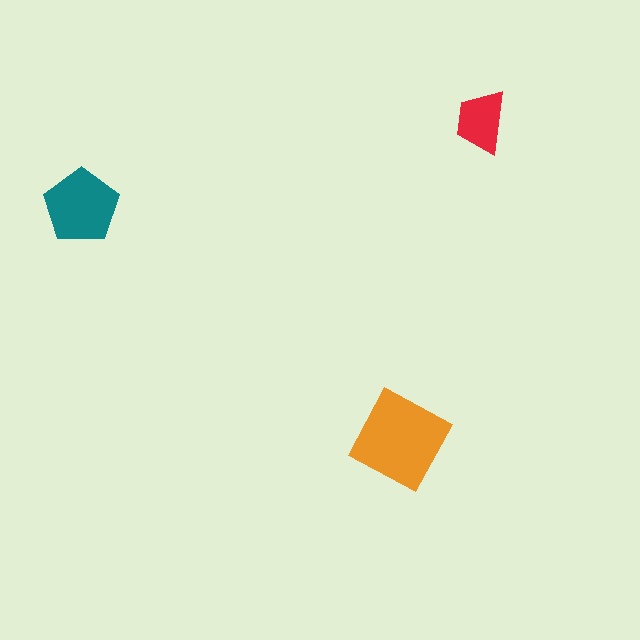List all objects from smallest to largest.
The red trapezoid, the teal pentagon, the orange square.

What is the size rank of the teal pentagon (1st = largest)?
2nd.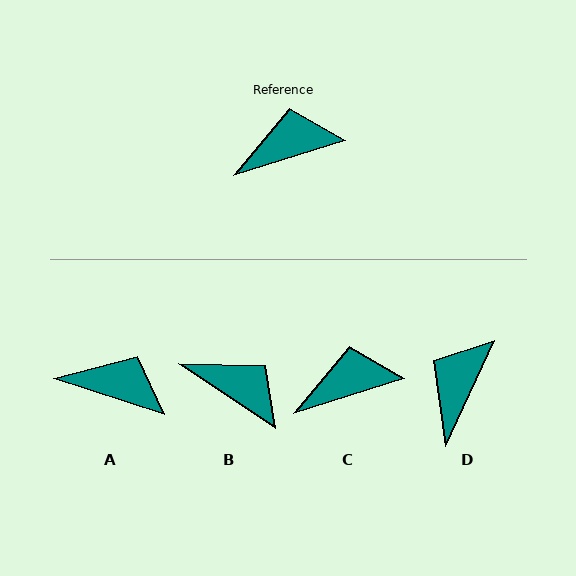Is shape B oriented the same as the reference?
No, it is off by about 51 degrees.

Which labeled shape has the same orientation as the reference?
C.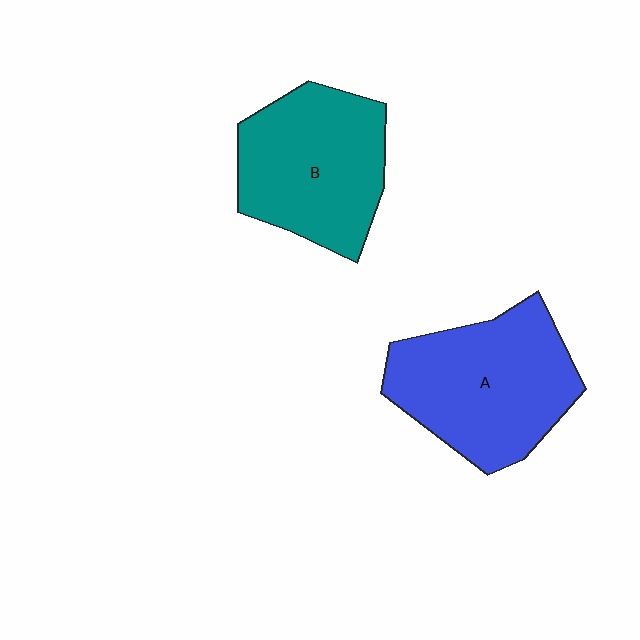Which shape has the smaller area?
Shape B (teal).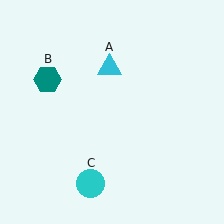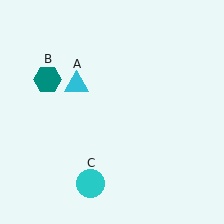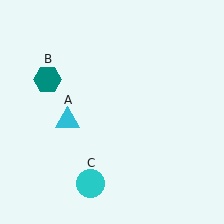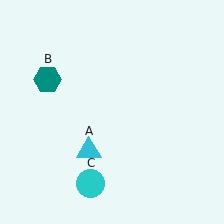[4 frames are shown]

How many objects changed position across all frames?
1 object changed position: cyan triangle (object A).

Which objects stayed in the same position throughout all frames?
Teal hexagon (object B) and cyan circle (object C) remained stationary.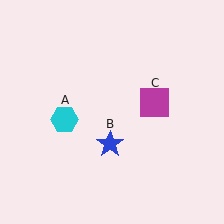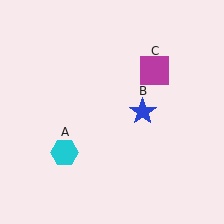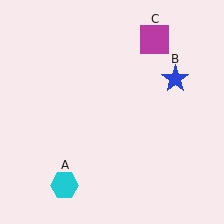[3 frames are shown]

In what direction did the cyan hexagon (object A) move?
The cyan hexagon (object A) moved down.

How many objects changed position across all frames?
3 objects changed position: cyan hexagon (object A), blue star (object B), magenta square (object C).